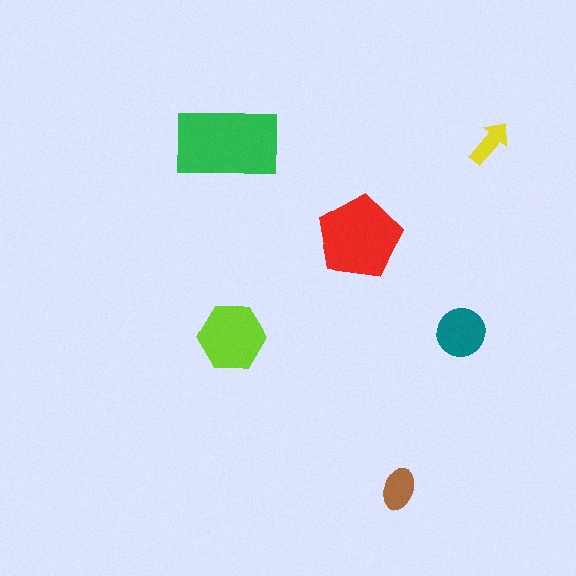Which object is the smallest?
The yellow arrow.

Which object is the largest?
The green rectangle.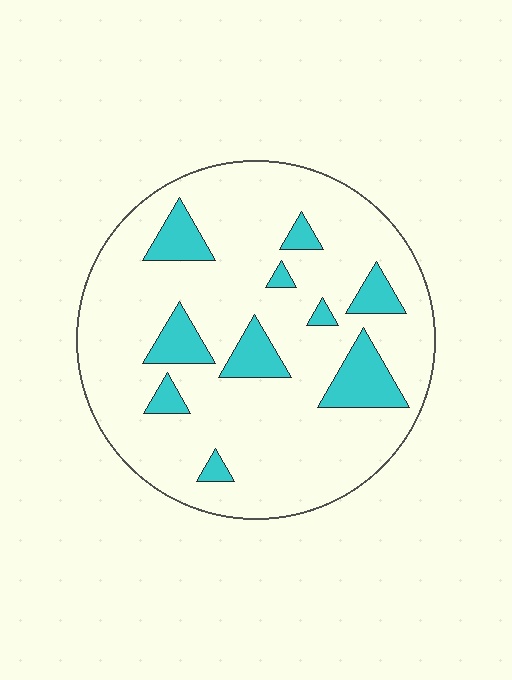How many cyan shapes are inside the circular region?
10.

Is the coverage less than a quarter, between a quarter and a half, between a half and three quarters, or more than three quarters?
Less than a quarter.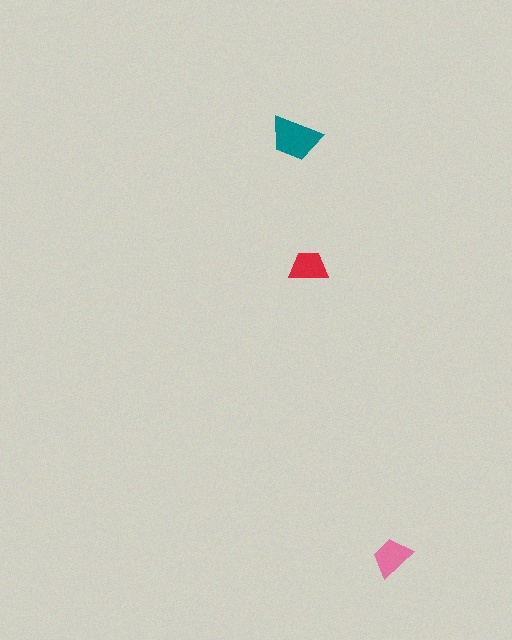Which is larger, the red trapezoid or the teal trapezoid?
The teal one.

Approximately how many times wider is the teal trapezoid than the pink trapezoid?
About 1.5 times wider.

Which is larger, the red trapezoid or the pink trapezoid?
The pink one.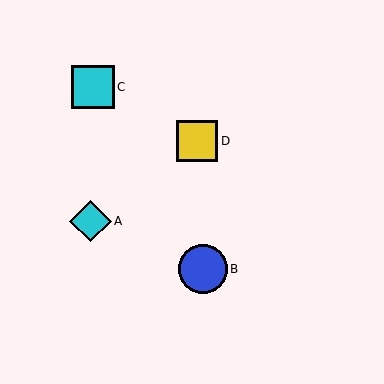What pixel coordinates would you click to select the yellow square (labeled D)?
Click at (197, 141) to select the yellow square D.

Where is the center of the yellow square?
The center of the yellow square is at (197, 141).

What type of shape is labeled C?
Shape C is a cyan square.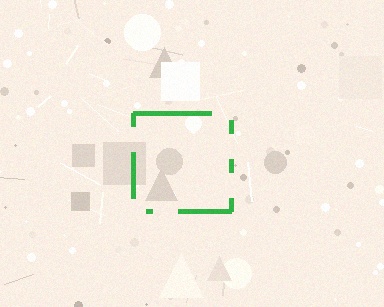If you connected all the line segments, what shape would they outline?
They would outline a square.